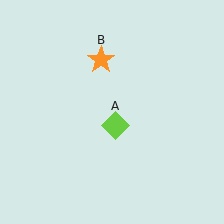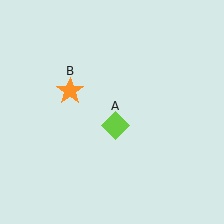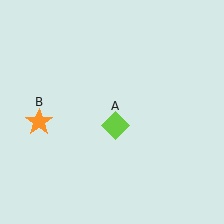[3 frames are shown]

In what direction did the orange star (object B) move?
The orange star (object B) moved down and to the left.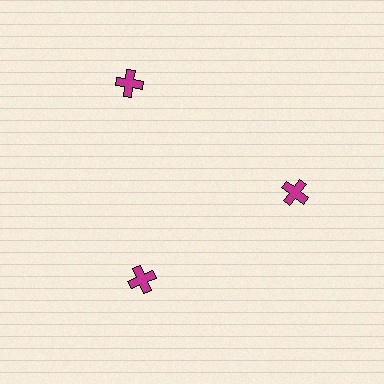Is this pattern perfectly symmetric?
No. The 3 magenta crosses are arranged in a ring, but one element near the 11 o'clock position is pushed outward from the center, breaking the 3-fold rotational symmetry.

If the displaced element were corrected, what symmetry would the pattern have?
It would have 3-fold rotational symmetry — the pattern would map onto itself every 120 degrees.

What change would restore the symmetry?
The symmetry would be restored by moving it inward, back onto the ring so that all 3 crosses sit at equal angles and equal distance from the center.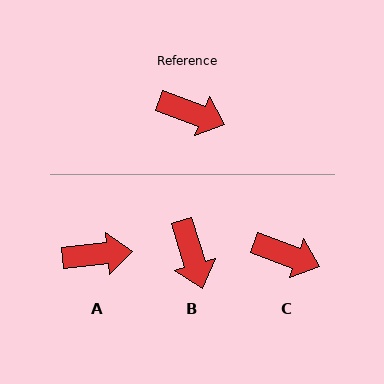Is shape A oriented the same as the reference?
No, it is off by about 26 degrees.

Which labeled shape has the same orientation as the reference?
C.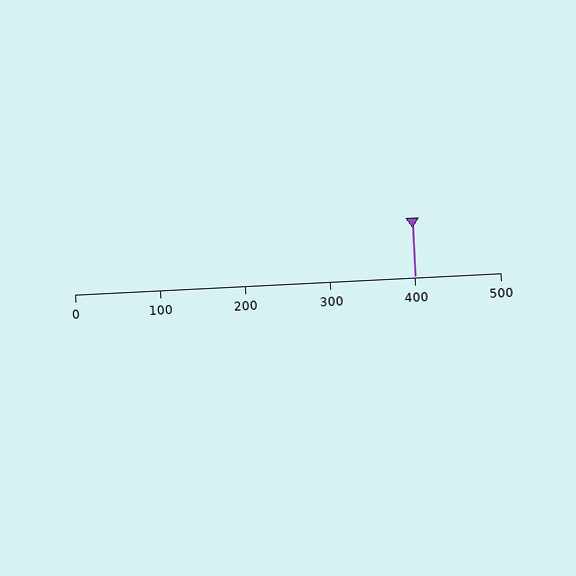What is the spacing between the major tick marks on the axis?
The major ticks are spaced 100 apart.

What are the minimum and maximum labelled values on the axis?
The axis runs from 0 to 500.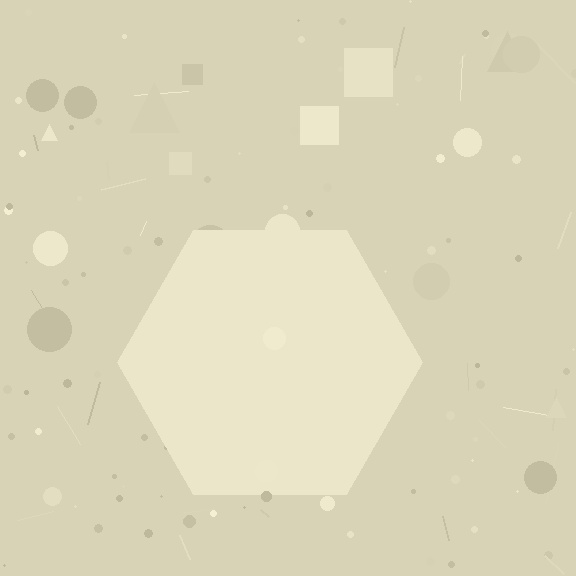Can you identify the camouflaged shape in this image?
The camouflaged shape is a hexagon.